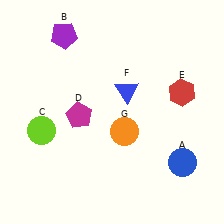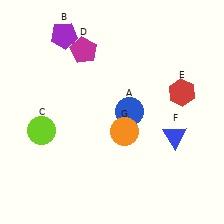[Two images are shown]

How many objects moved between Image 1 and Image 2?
3 objects moved between the two images.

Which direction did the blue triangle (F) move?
The blue triangle (F) moved right.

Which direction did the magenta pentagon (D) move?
The magenta pentagon (D) moved up.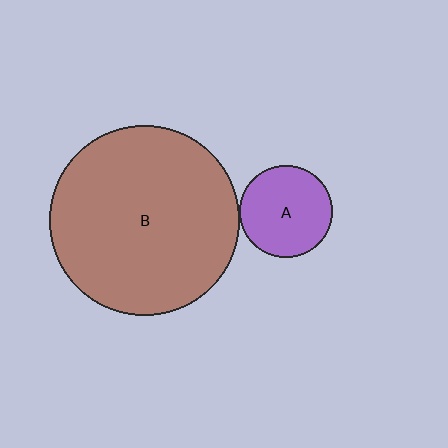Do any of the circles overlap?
No, none of the circles overlap.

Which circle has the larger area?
Circle B (brown).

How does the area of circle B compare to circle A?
Approximately 4.2 times.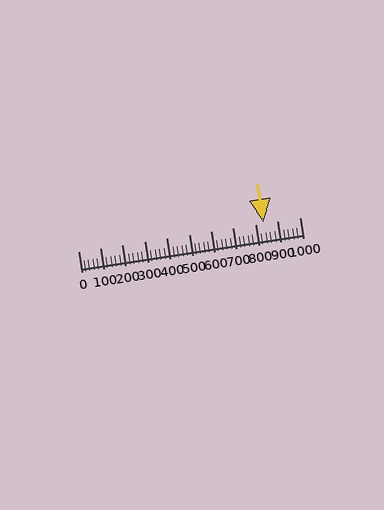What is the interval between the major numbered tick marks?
The major tick marks are spaced 100 units apart.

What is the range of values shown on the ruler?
The ruler shows values from 0 to 1000.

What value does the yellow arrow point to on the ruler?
The yellow arrow points to approximately 835.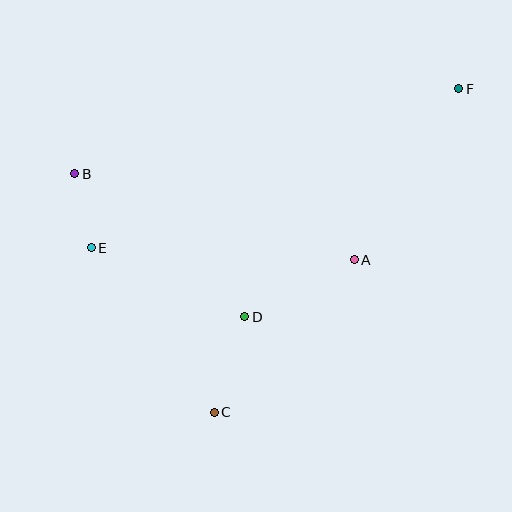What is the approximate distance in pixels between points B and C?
The distance between B and C is approximately 276 pixels.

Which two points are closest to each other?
Points B and E are closest to each other.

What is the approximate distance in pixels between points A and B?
The distance between A and B is approximately 292 pixels.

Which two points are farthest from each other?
Points C and F are farthest from each other.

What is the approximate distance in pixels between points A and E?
The distance between A and E is approximately 263 pixels.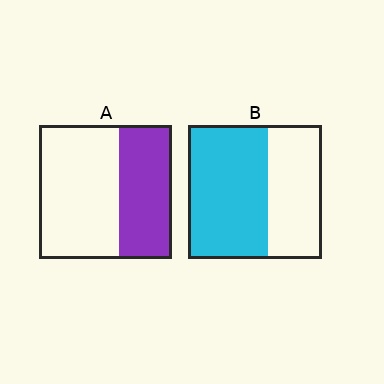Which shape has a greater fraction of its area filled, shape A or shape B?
Shape B.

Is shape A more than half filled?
No.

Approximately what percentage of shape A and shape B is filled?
A is approximately 40% and B is approximately 60%.